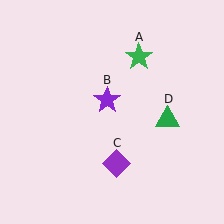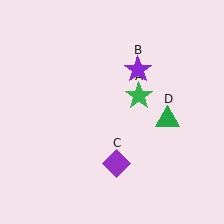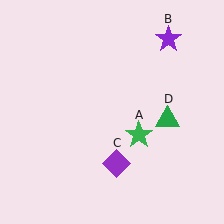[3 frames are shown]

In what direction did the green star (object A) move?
The green star (object A) moved down.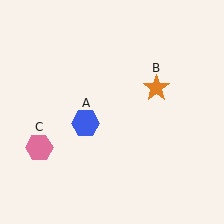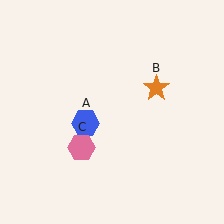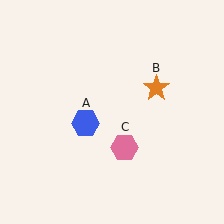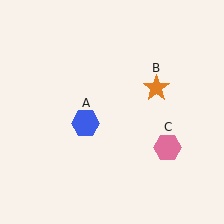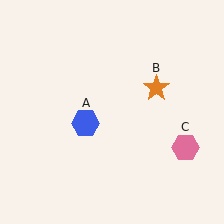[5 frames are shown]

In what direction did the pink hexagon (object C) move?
The pink hexagon (object C) moved right.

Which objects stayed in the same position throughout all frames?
Blue hexagon (object A) and orange star (object B) remained stationary.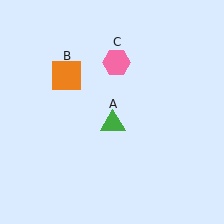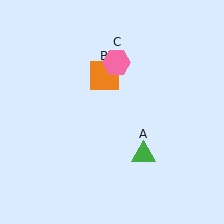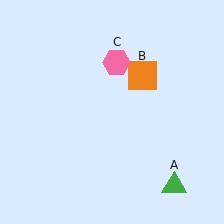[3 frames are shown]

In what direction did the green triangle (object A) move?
The green triangle (object A) moved down and to the right.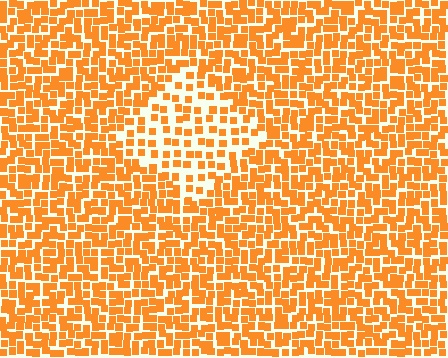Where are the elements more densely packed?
The elements are more densely packed outside the diamond boundary.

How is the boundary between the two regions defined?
The boundary is defined by a change in element density (approximately 1.9x ratio). All elements are the same color, size, and shape.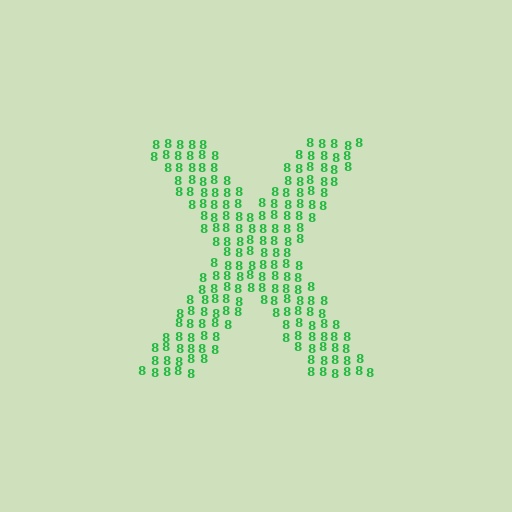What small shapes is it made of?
It is made of small digit 8's.